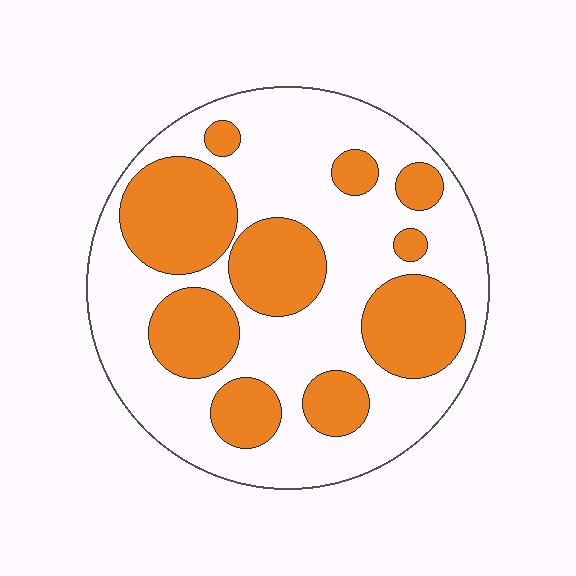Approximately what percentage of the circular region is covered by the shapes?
Approximately 35%.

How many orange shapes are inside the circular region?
10.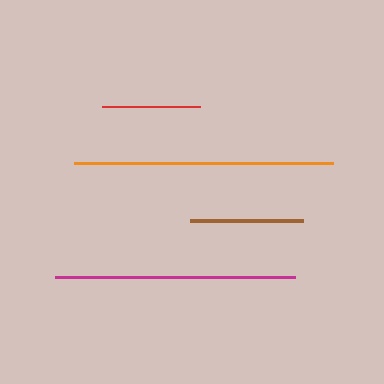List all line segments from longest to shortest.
From longest to shortest: orange, magenta, brown, red.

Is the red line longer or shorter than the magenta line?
The magenta line is longer than the red line.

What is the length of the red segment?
The red segment is approximately 98 pixels long.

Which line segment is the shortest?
The red line is the shortest at approximately 98 pixels.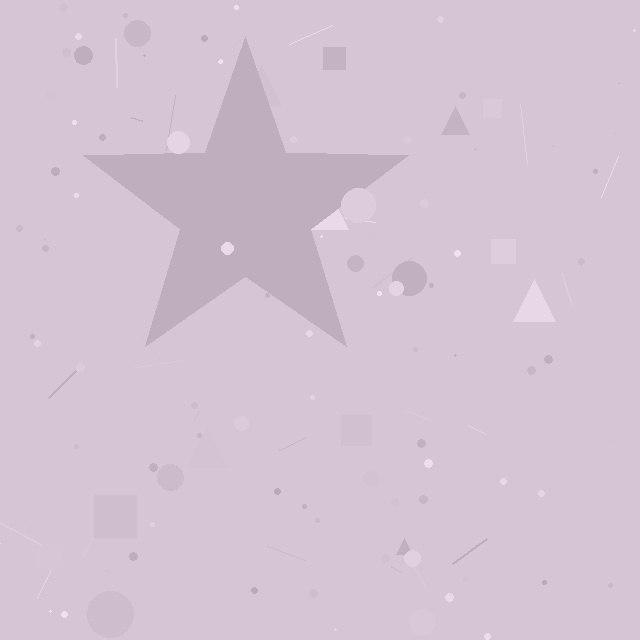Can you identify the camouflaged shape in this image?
The camouflaged shape is a star.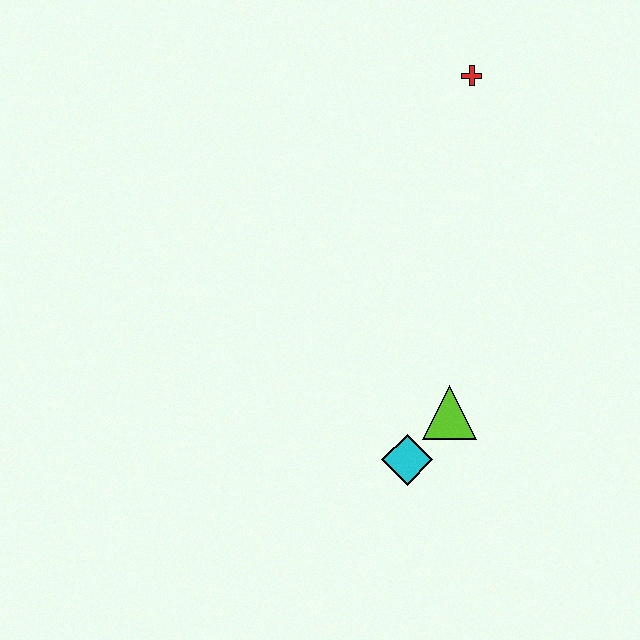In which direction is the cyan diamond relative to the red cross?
The cyan diamond is below the red cross.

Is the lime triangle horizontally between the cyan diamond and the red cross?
Yes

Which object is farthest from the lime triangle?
The red cross is farthest from the lime triangle.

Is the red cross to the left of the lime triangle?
No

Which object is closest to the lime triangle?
The cyan diamond is closest to the lime triangle.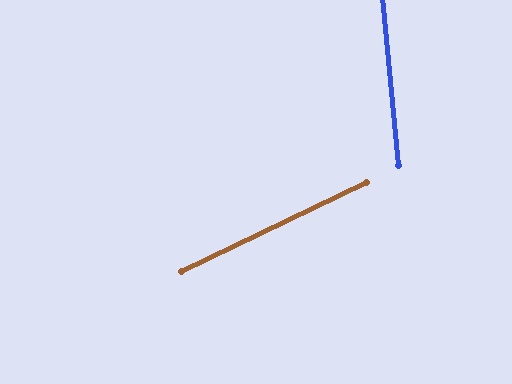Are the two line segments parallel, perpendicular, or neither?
Neither parallel nor perpendicular — they differ by about 70°.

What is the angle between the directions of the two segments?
Approximately 70 degrees.